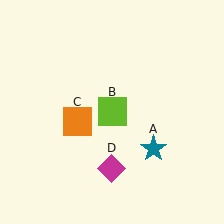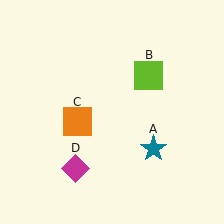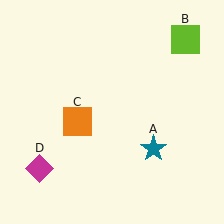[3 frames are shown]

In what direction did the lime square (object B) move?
The lime square (object B) moved up and to the right.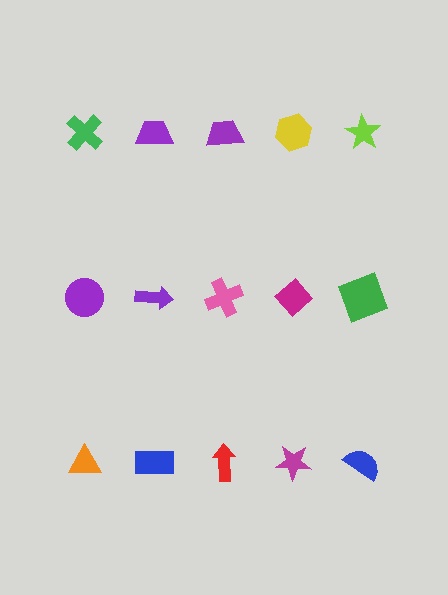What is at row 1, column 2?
A purple trapezoid.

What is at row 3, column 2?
A blue rectangle.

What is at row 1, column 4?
A yellow hexagon.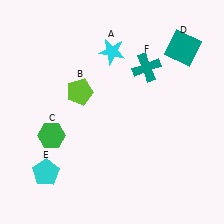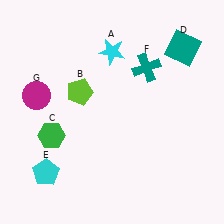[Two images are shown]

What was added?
A magenta circle (G) was added in Image 2.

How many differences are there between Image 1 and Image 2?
There is 1 difference between the two images.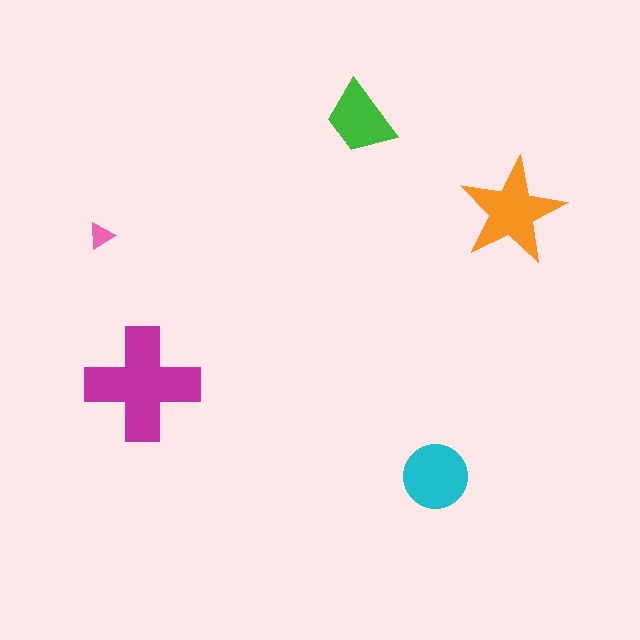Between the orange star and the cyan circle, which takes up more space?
The orange star.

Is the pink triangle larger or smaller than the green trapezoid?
Smaller.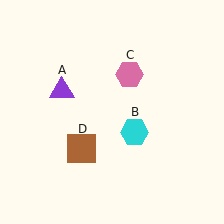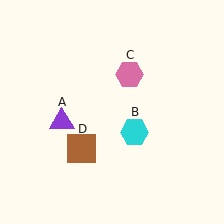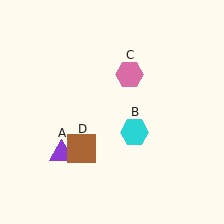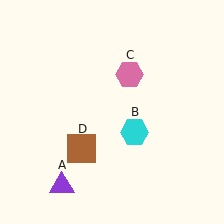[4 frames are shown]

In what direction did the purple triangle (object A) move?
The purple triangle (object A) moved down.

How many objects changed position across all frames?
1 object changed position: purple triangle (object A).